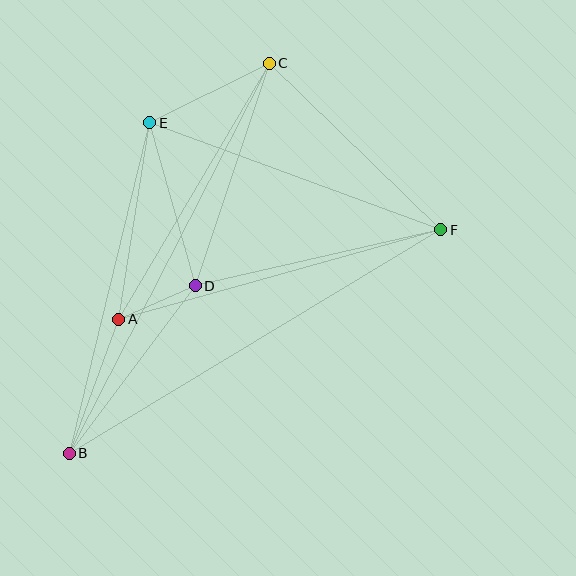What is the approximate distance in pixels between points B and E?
The distance between B and E is approximately 340 pixels.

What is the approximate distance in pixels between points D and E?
The distance between D and E is approximately 169 pixels.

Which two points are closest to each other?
Points A and D are closest to each other.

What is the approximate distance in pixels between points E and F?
The distance between E and F is approximately 310 pixels.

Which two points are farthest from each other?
Points B and C are farthest from each other.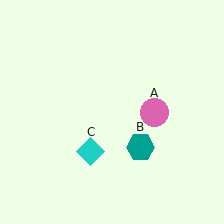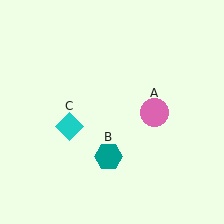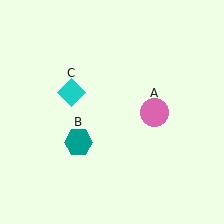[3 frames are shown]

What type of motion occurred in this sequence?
The teal hexagon (object B), cyan diamond (object C) rotated clockwise around the center of the scene.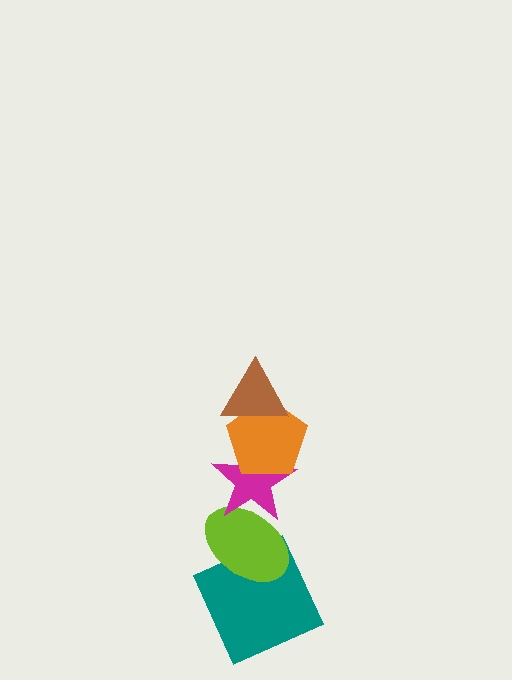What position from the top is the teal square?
The teal square is 5th from the top.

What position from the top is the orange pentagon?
The orange pentagon is 2nd from the top.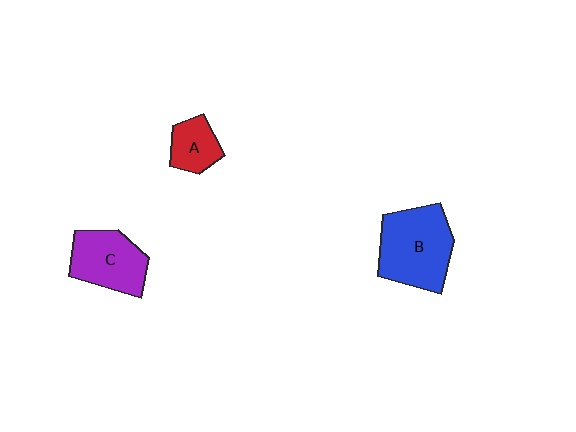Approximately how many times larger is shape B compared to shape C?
Approximately 1.3 times.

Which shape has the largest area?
Shape B (blue).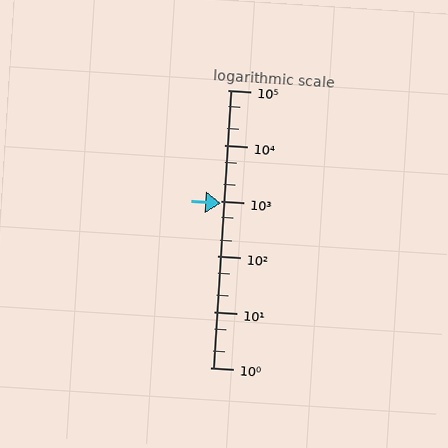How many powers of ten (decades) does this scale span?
The scale spans 5 decades, from 1 to 100000.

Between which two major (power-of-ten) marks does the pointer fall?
The pointer is between 100 and 1000.